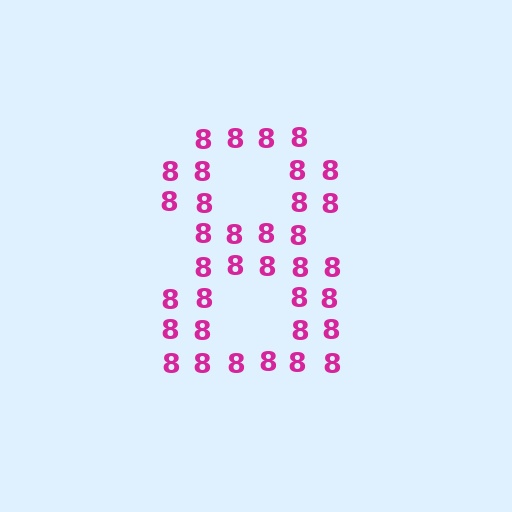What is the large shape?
The large shape is the digit 8.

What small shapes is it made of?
It is made of small digit 8's.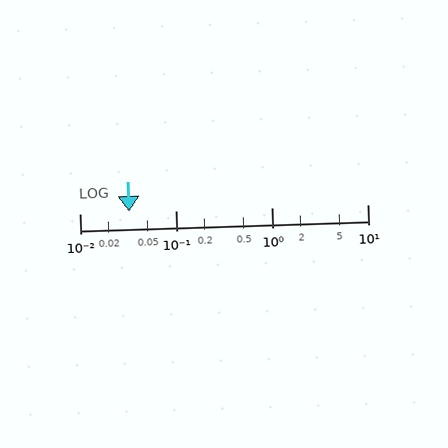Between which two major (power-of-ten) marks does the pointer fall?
The pointer is between 0.01 and 0.1.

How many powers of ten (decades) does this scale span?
The scale spans 3 decades, from 0.01 to 10.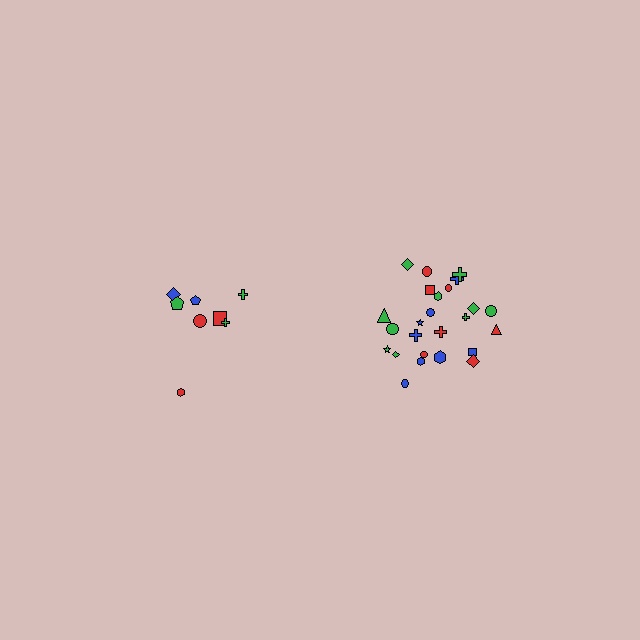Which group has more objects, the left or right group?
The right group.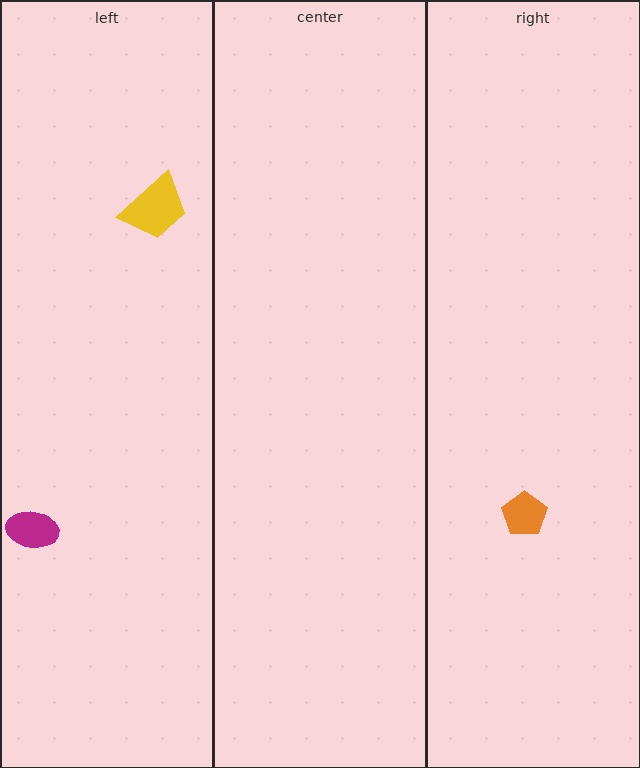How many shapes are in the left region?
2.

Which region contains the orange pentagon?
The right region.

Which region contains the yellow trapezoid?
The left region.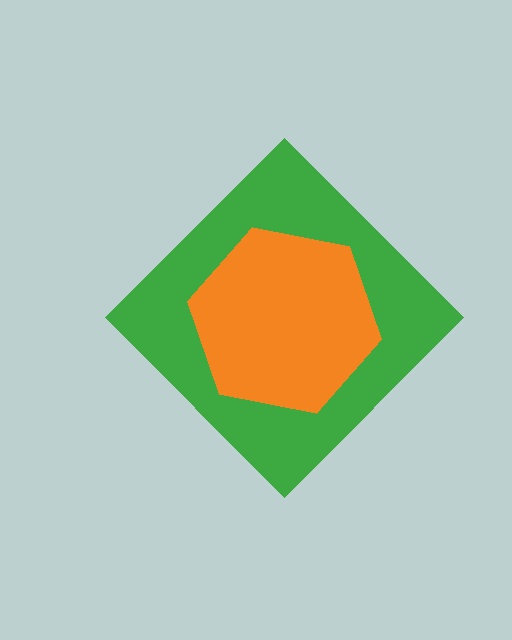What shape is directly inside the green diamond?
The orange hexagon.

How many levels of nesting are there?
2.